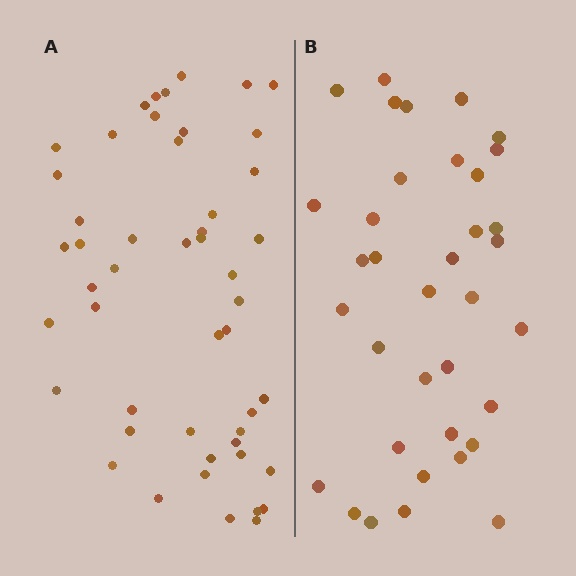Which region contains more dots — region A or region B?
Region A (the left region) has more dots.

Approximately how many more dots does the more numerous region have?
Region A has approximately 15 more dots than region B.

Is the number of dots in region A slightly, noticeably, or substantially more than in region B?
Region A has noticeably more, but not dramatically so. The ratio is roughly 1.4 to 1.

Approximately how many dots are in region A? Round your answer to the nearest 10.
About 50 dots. (The exact count is 49, which rounds to 50.)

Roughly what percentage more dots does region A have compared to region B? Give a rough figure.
About 35% more.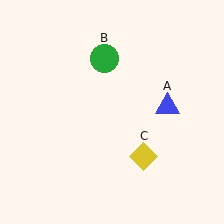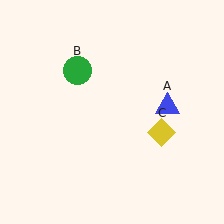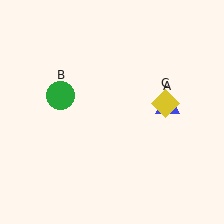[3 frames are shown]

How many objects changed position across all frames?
2 objects changed position: green circle (object B), yellow diamond (object C).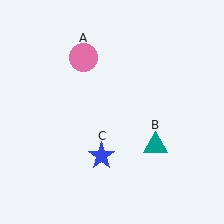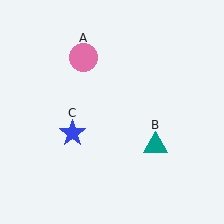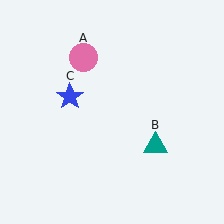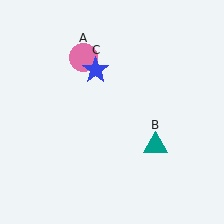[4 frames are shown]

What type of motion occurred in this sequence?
The blue star (object C) rotated clockwise around the center of the scene.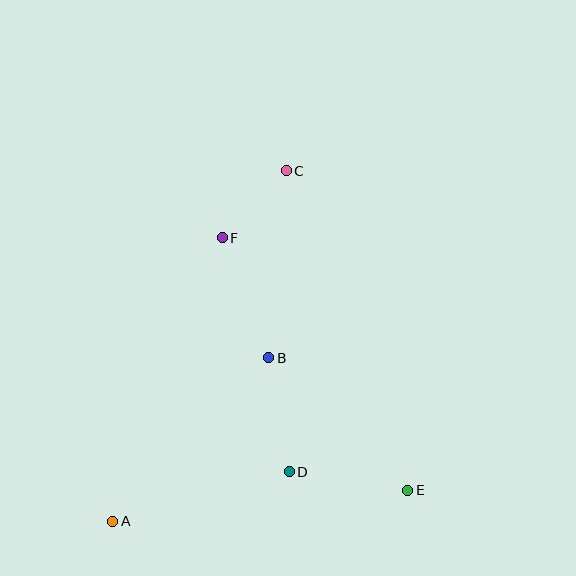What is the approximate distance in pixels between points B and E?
The distance between B and E is approximately 192 pixels.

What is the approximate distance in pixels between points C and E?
The distance between C and E is approximately 342 pixels.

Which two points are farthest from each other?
Points A and C are farthest from each other.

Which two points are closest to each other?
Points C and F are closest to each other.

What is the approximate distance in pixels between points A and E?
The distance between A and E is approximately 297 pixels.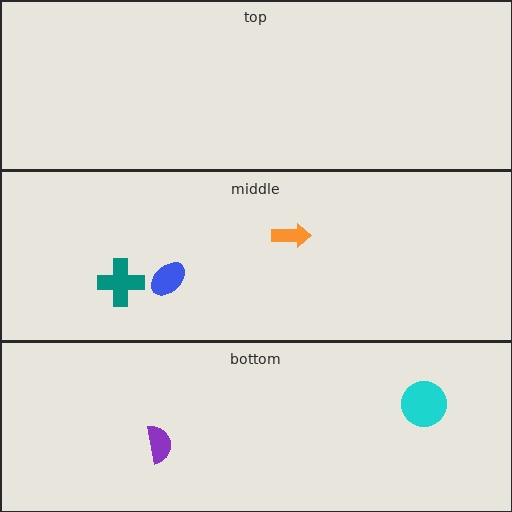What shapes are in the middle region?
The teal cross, the blue ellipse, the orange arrow.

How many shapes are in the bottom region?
2.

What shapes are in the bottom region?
The purple semicircle, the cyan circle.